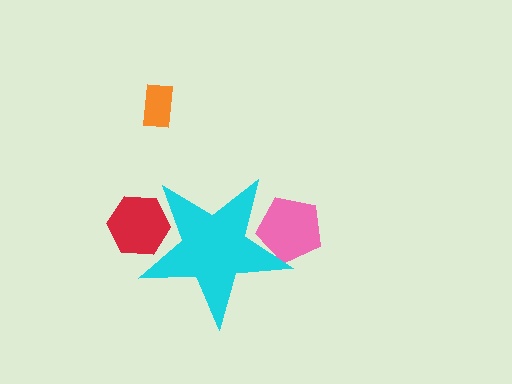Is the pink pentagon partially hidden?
Yes, the pink pentagon is partially hidden behind the cyan star.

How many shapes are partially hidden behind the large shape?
2 shapes are partially hidden.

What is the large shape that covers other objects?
A cyan star.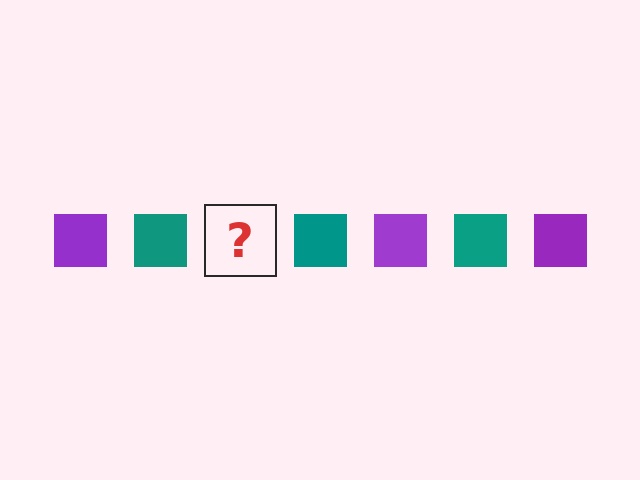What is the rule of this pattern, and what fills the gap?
The rule is that the pattern cycles through purple, teal squares. The gap should be filled with a purple square.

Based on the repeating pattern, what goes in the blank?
The blank should be a purple square.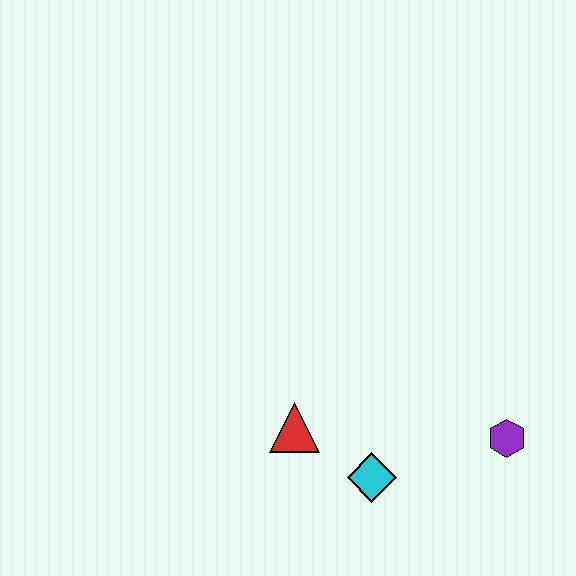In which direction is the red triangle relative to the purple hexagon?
The red triangle is to the left of the purple hexagon.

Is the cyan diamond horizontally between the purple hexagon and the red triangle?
Yes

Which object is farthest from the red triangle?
The purple hexagon is farthest from the red triangle.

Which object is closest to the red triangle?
The cyan diamond is closest to the red triangle.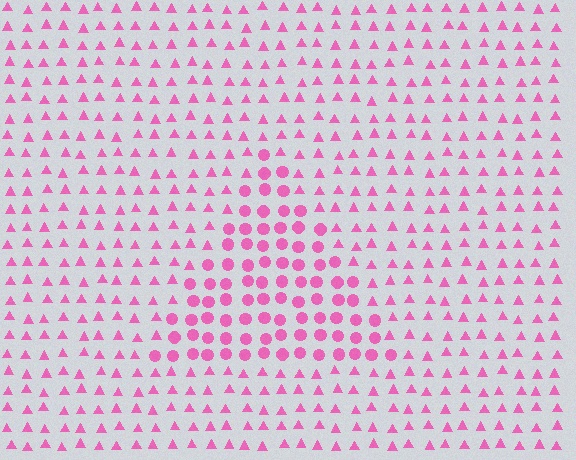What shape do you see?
I see a triangle.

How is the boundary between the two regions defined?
The boundary is defined by a change in element shape: circles inside vs. triangles outside. All elements share the same color and spacing.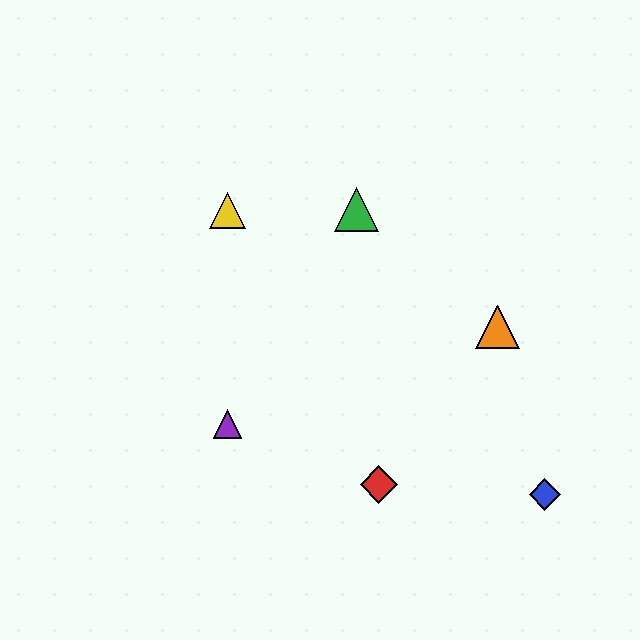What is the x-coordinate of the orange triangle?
The orange triangle is at x≈497.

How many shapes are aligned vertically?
2 shapes (the yellow triangle, the purple triangle) are aligned vertically.